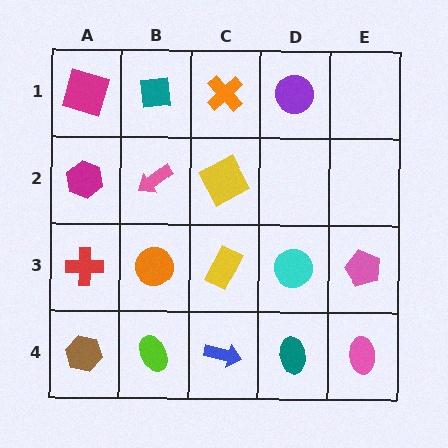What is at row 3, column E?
A pink pentagon.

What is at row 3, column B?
An orange circle.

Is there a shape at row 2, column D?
No, that cell is empty.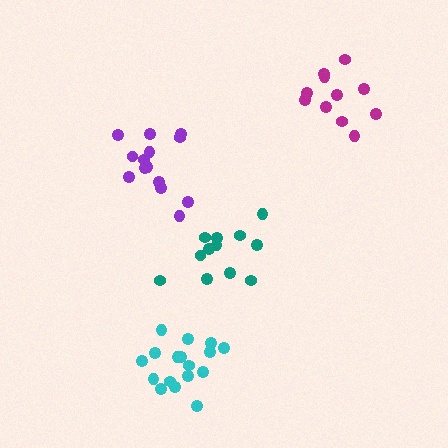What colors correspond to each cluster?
The clusters are colored: purple, magenta, teal, cyan.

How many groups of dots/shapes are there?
There are 4 groups.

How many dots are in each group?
Group 1: 14 dots, Group 2: 11 dots, Group 3: 12 dots, Group 4: 17 dots (54 total).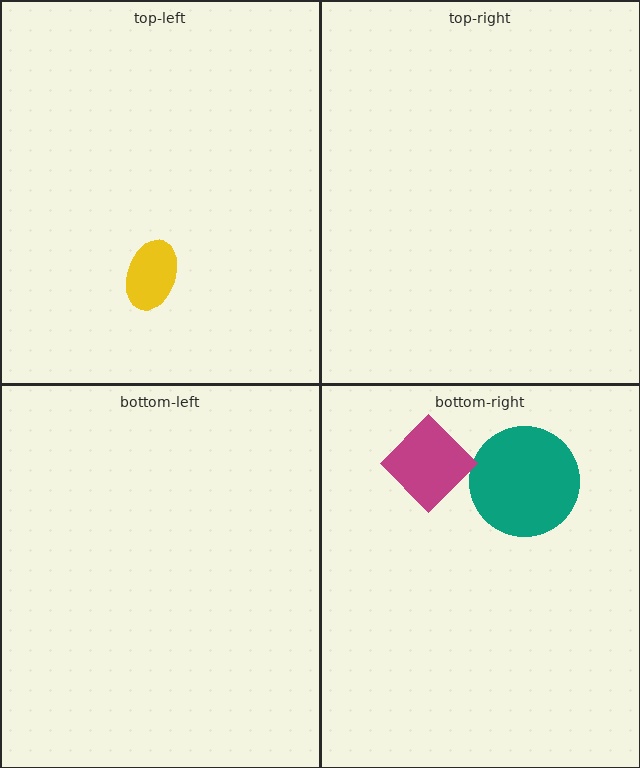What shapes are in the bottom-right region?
The teal circle, the magenta diamond.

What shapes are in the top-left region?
The yellow ellipse.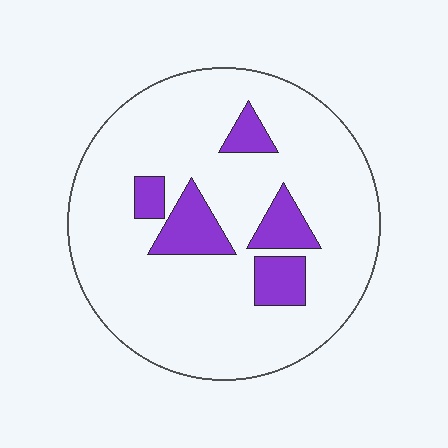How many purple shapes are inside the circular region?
5.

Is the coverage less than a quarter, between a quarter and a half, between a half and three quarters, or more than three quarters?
Less than a quarter.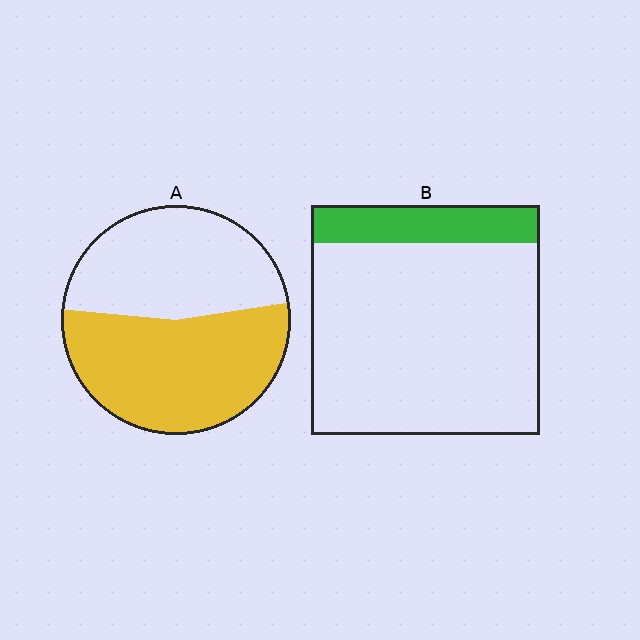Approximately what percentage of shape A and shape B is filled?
A is approximately 55% and B is approximately 15%.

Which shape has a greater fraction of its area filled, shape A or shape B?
Shape A.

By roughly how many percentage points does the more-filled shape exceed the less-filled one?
By roughly 35 percentage points (A over B).